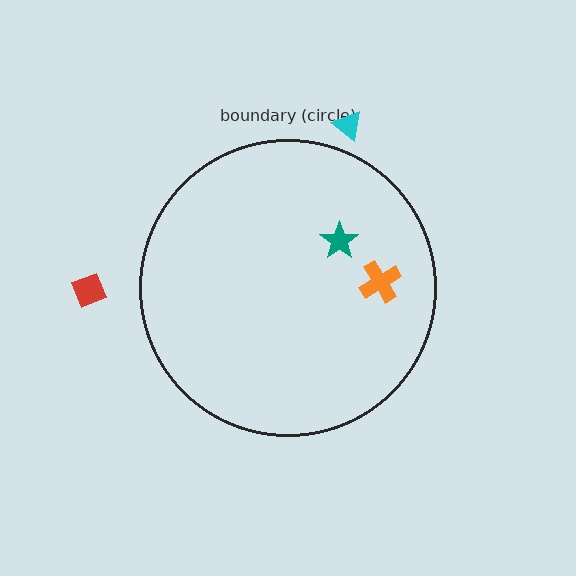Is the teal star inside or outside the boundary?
Inside.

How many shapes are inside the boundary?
2 inside, 2 outside.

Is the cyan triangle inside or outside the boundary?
Outside.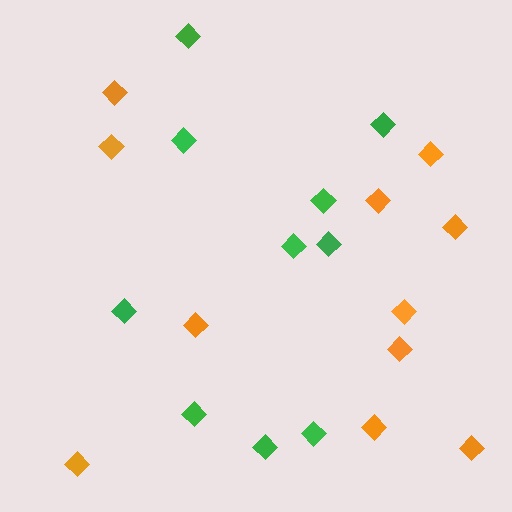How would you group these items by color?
There are 2 groups: one group of orange diamonds (11) and one group of green diamonds (10).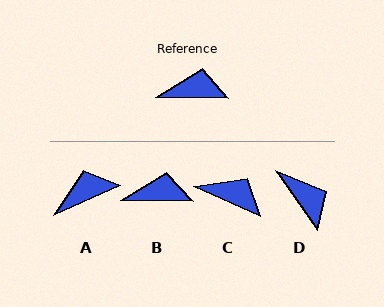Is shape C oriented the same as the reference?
No, it is off by about 23 degrees.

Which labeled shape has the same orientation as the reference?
B.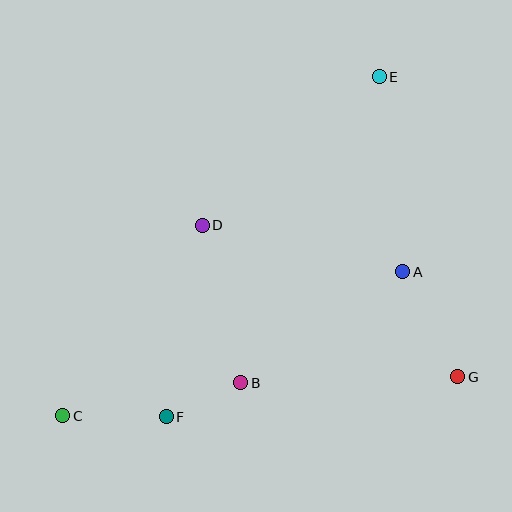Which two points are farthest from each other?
Points C and E are farthest from each other.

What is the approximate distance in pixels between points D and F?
The distance between D and F is approximately 195 pixels.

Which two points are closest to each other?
Points B and F are closest to each other.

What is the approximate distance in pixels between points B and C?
The distance between B and C is approximately 181 pixels.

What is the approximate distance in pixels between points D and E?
The distance between D and E is approximately 231 pixels.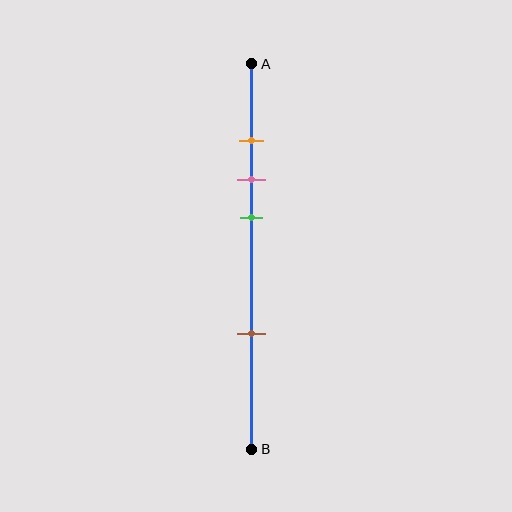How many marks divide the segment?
There are 4 marks dividing the segment.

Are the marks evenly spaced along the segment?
No, the marks are not evenly spaced.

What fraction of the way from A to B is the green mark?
The green mark is approximately 40% (0.4) of the way from A to B.